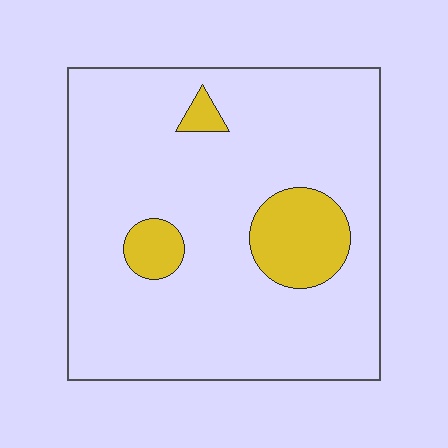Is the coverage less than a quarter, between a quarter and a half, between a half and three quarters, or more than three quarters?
Less than a quarter.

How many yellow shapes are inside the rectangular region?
3.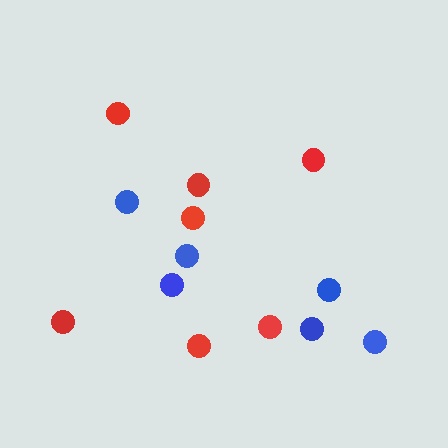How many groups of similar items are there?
There are 2 groups: one group of red circles (7) and one group of blue circles (6).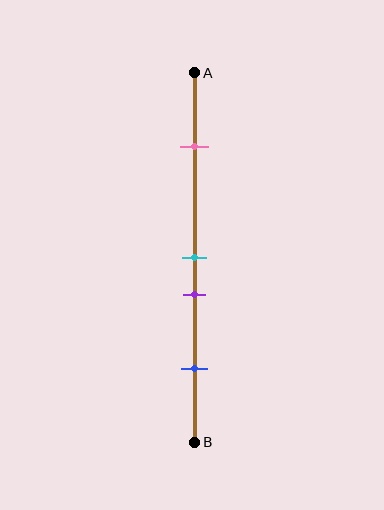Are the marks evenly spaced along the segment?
No, the marks are not evenly spaced.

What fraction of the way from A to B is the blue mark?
The blue mark is approximately 80% (0.8) of the way from A to B.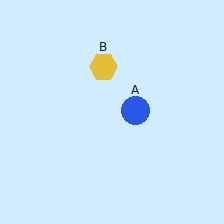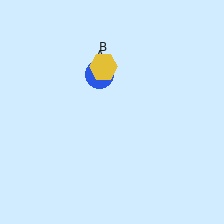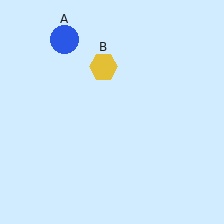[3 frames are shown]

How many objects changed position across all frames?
1 object changed position: blue circle (object A).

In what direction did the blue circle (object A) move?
The blue circle (object A) moved up and to the left.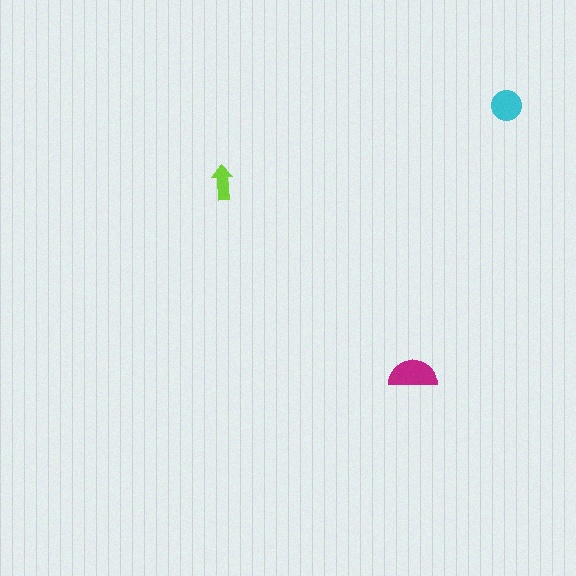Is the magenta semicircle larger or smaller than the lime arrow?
Larger.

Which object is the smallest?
The lime arrow.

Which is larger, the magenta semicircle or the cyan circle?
The magenta semicircle.